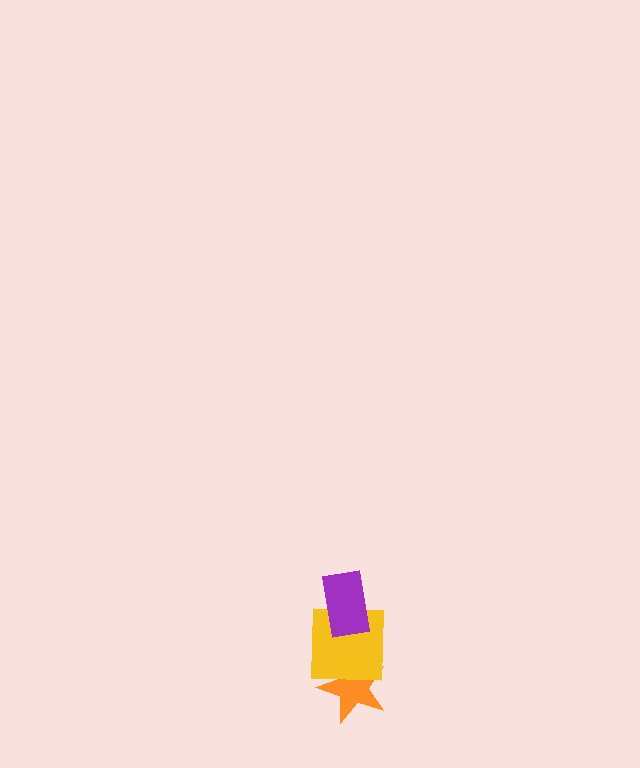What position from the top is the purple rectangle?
The purple rectangle is 1st from the top.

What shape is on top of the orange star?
The yellow square is on top of the orange star.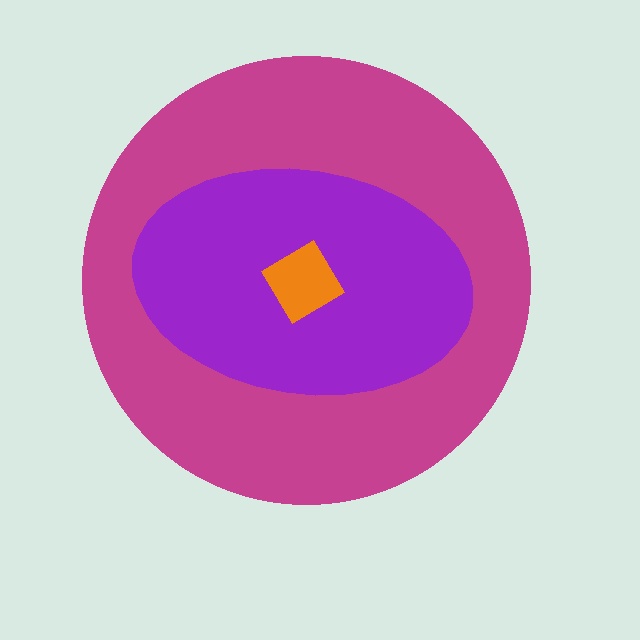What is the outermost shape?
The magenta circle.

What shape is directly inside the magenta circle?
The purple ellipse.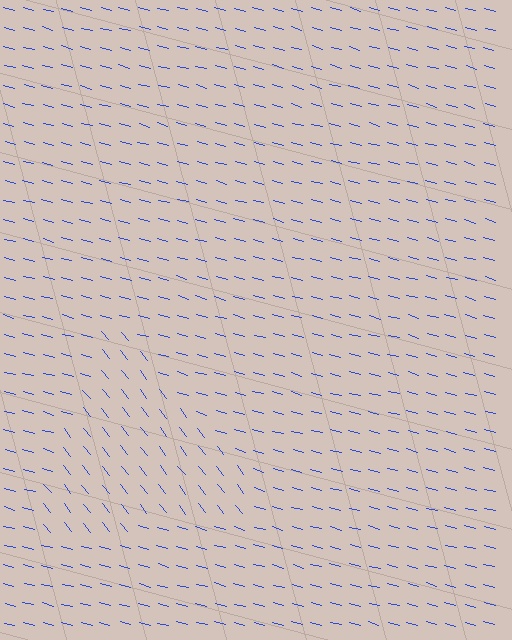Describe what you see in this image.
The image is filled with small blue line segments. A triangle region in the image has lines oriented differently from the surrounding lines, creating a visible texture boundary.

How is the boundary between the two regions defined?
The boundary is defined purely by a change in line orientation (approximately 37 degrees difference). All lines are the same color and thickness.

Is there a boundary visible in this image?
Yes, there is a texture boundary formed by a change in line orientation.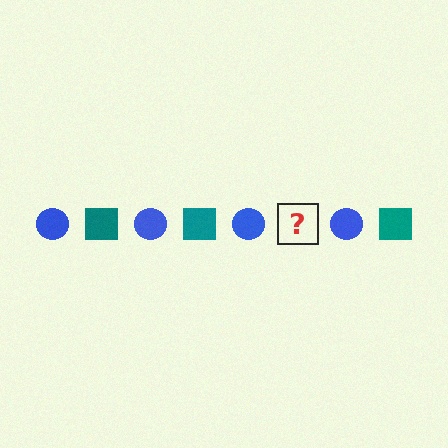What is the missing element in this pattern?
The missing element is a teal square.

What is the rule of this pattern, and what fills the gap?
The rule is that the pattern alternates between blue circle and teal square. The gap should be filled with a teal square.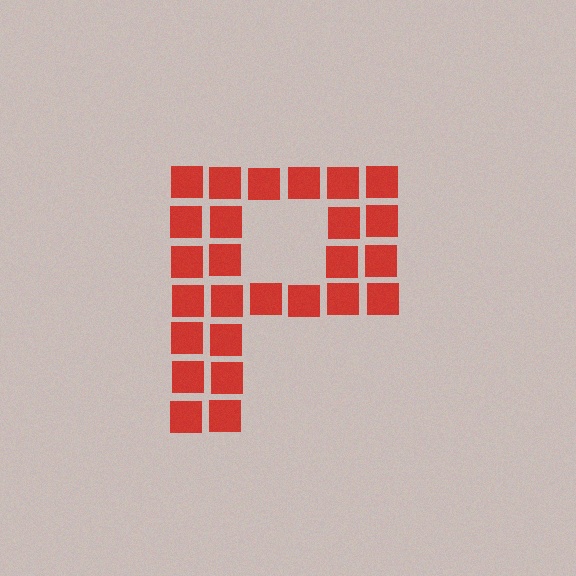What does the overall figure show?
The overall figure shows the letter P.